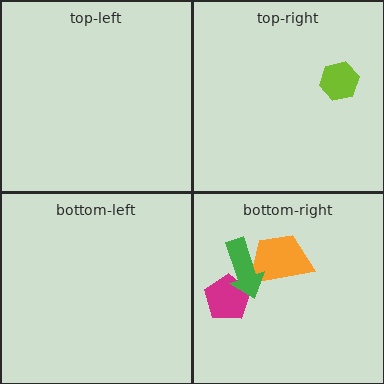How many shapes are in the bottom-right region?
3.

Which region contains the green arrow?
The bottom-right region.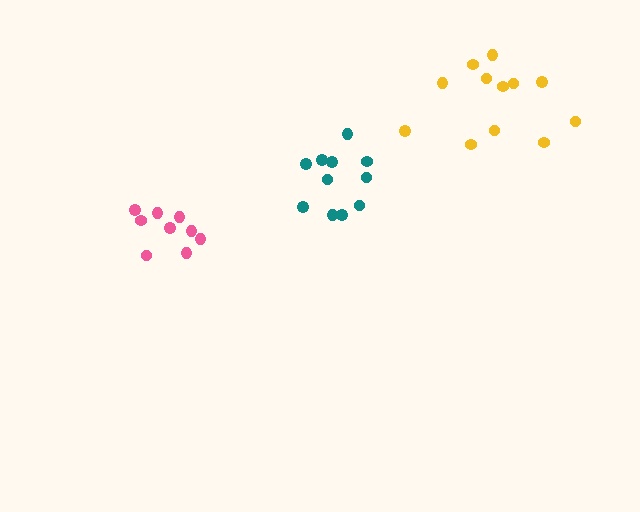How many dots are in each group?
Group 1: 11 dots, Group 2: 9 dots, Group 3: 12 dots (32 total).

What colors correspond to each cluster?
The clusters are colored: teal, pink, yellow.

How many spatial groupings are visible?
There are 3 spatial groupings.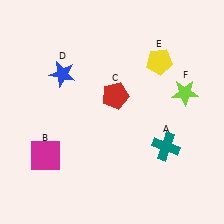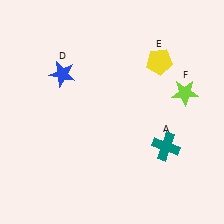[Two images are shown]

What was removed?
The magenta square (B), the red pentagon (C) were removed in Image 2.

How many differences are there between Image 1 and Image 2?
There are 2 differences between the two images.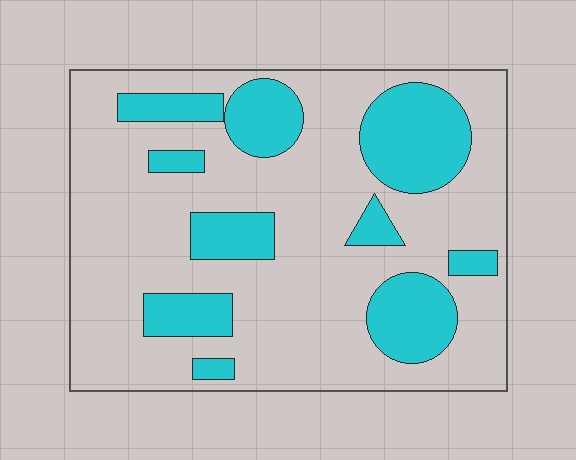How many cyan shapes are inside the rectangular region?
10.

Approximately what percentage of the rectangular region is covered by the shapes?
Approximately 25%.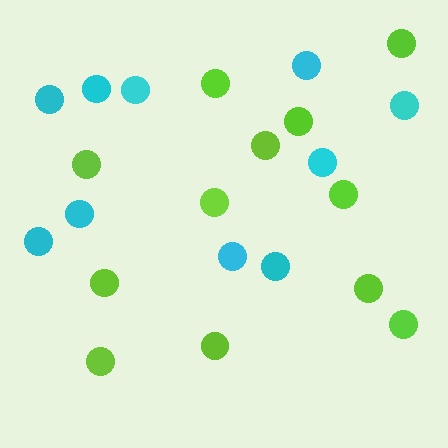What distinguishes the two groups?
There are 2 groups: one group of cyan circles (10) and one group of lime circles (12).